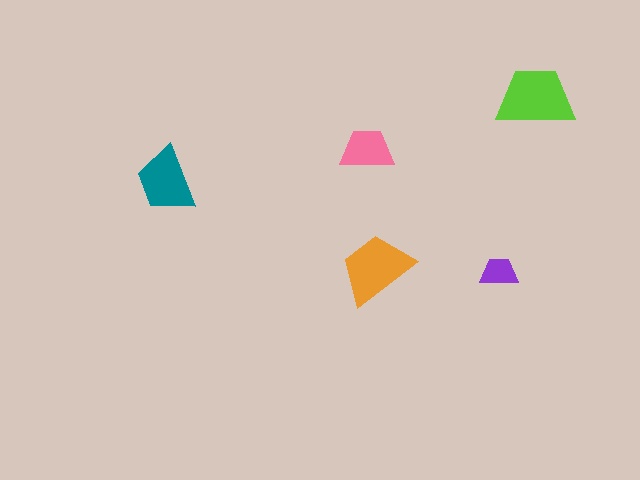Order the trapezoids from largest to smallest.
the lime one, the orange one, the teal one, the pink one, the purple one.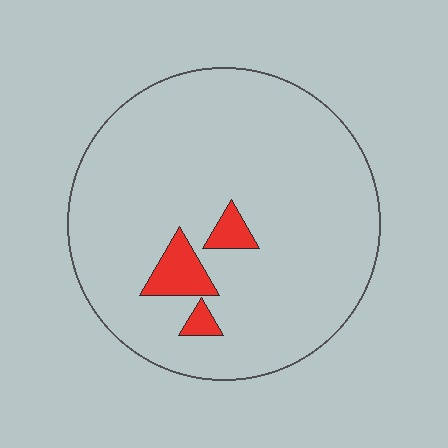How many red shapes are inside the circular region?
3.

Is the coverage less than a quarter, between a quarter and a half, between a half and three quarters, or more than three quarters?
Less than a quarter.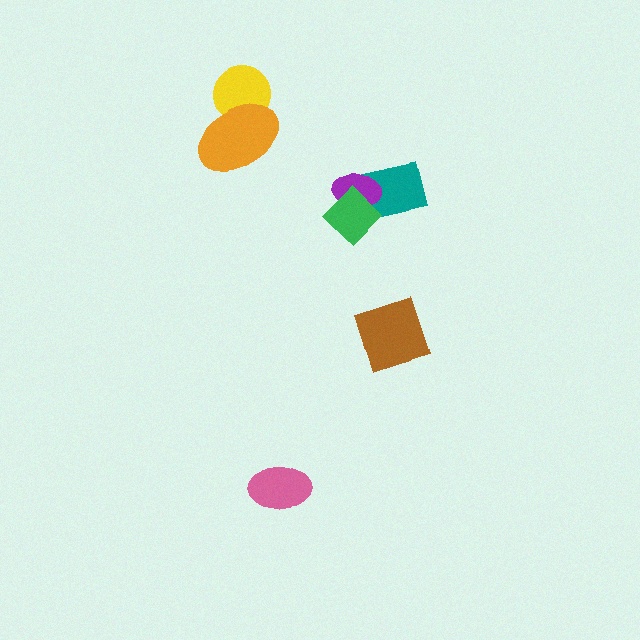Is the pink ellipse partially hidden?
No, no other shape covers it.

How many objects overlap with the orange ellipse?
1 object overlaps with the orange ellipse.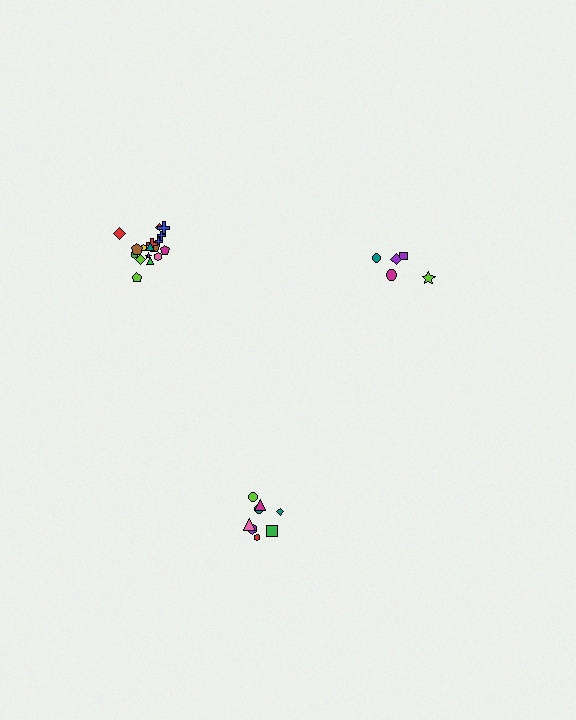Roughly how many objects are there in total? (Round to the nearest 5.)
Roughly 30 objects in total.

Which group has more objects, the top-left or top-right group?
The top-left group.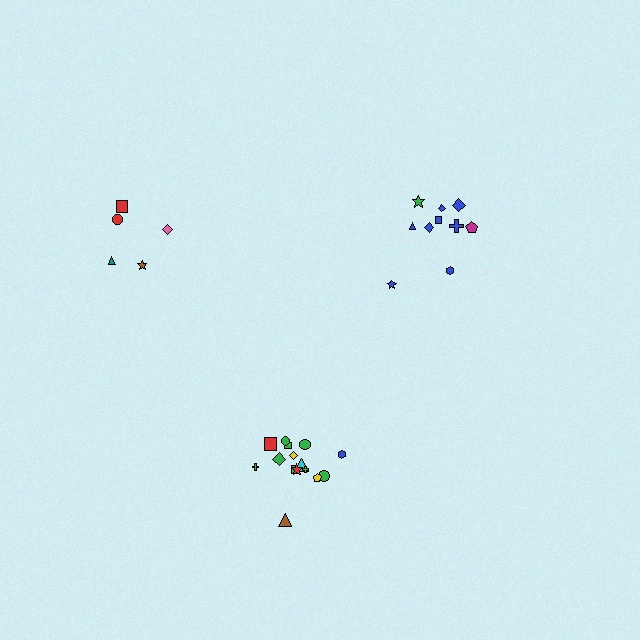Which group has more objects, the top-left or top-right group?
The top-right group.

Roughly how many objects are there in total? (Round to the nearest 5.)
Roughly 30 objects in total.